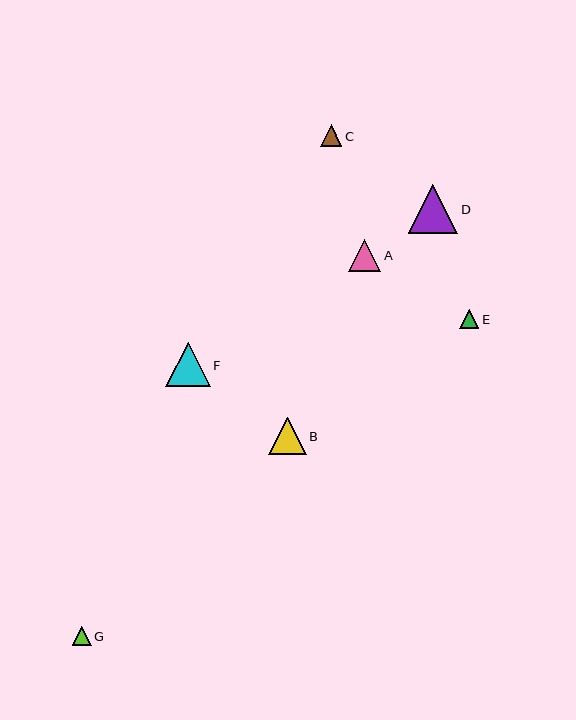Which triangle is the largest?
Triangle D is the largest with a size of approximately 49 pixels.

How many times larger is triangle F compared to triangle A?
Triangle F is approximately 1.4 times the size of triangle A.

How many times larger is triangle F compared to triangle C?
Triangle F is approximately 2.1 times the size of triangle C.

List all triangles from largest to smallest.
From largest to smallest: D, F, B, A, C, E, G.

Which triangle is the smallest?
Triangle G is the smallest with a size of approximately 19 pixels.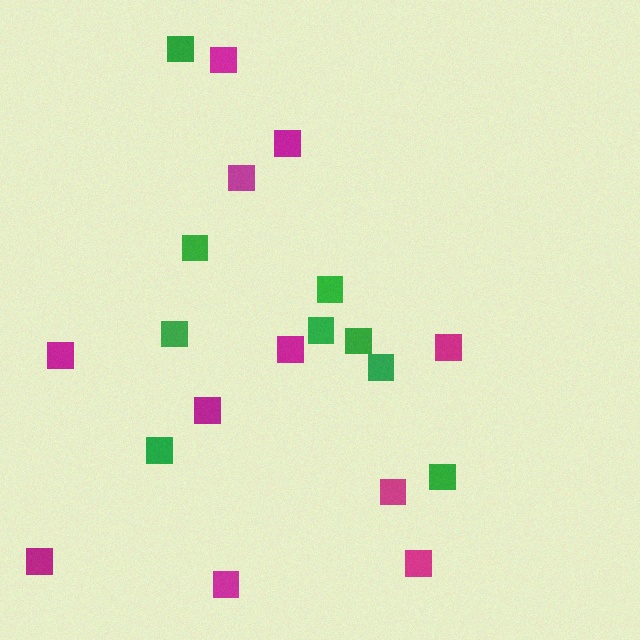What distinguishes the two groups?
There are 2 groups: one group of green squares (9) and one group of magenta squares (11).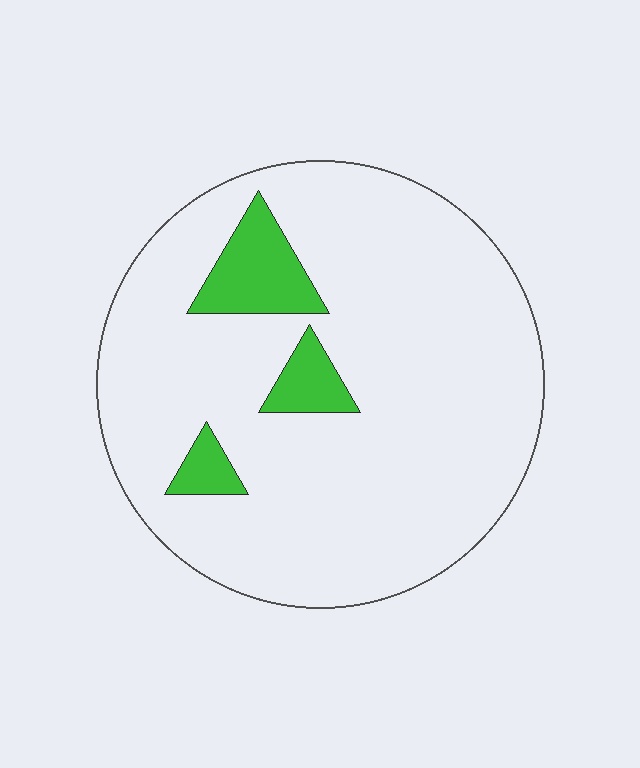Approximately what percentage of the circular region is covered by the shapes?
Approximately 10%.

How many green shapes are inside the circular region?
3.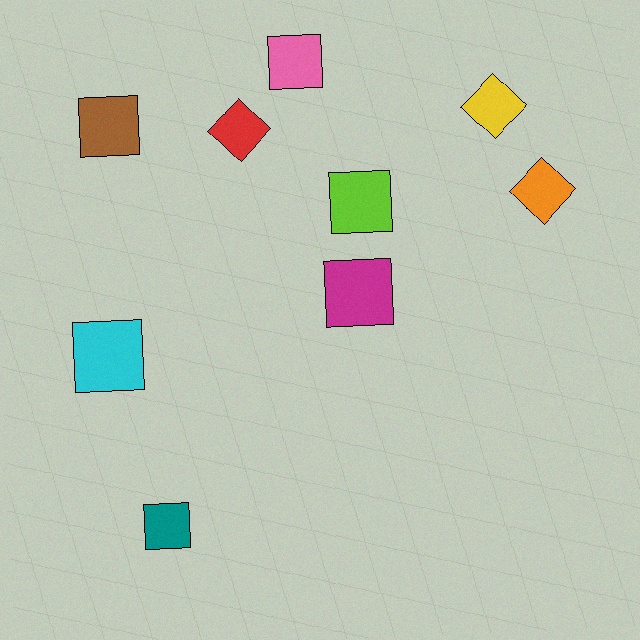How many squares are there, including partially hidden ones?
There are 6 squares.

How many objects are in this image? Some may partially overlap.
There are 9 objects.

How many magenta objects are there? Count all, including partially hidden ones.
There is 1 magenta object.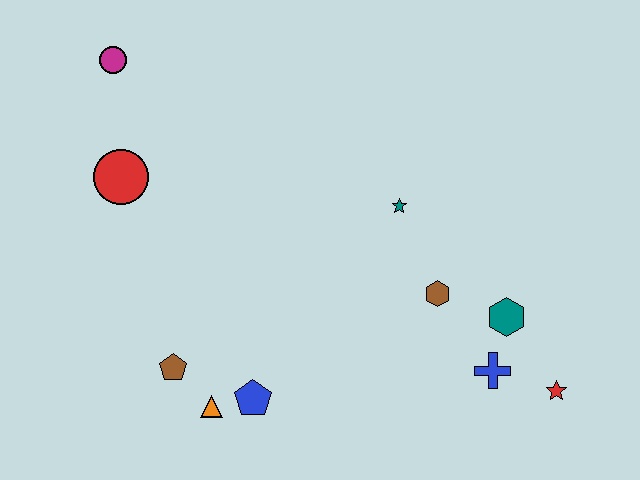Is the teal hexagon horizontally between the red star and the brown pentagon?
Yes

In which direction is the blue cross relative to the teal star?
The blue cross is below the teal star.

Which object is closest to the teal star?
The brown hexagon is closest to the teal star.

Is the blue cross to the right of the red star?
No